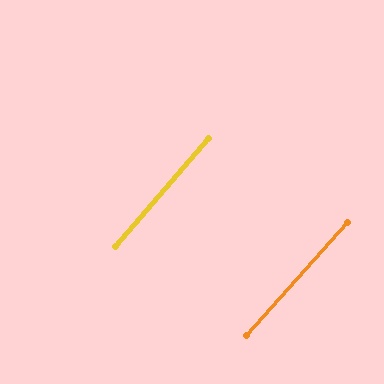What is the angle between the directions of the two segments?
Approximately 1 degree.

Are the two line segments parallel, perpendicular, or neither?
Parallel — their directions differ by only 0.8°.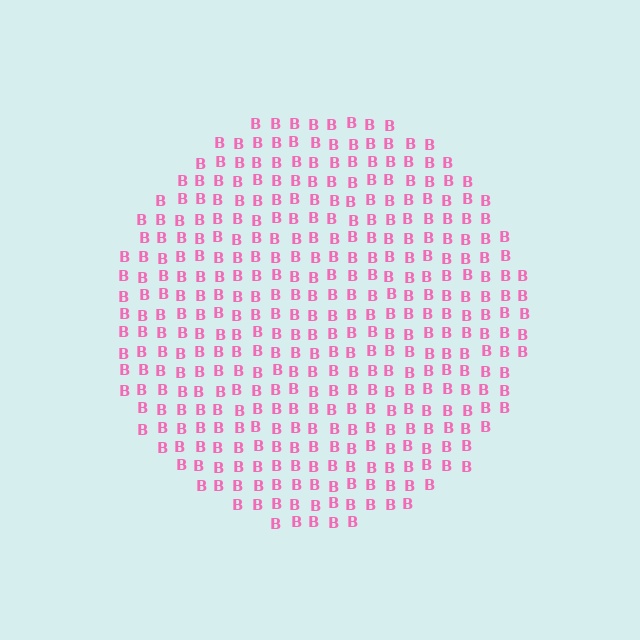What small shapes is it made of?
It is made of small letter B's.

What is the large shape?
The large shape is a circle.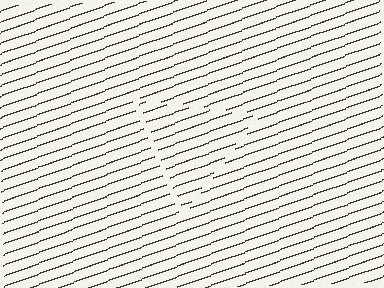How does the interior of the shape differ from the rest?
The interior of the shape contains the same grating, shifted by half a period — the contour is defined by the phase discontinuity where line-ends from the inner and outer gratings abut.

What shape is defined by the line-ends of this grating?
An illusory triangle. The interior of the shape contains the same grating, shifted by half a period — the contour is defined by the phase discontinuity where line-ends from the inner and outer gratings abut.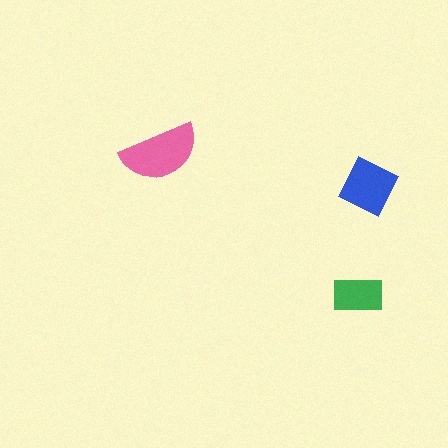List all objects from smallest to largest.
The green rectangle, the blue diamond, the pink semicircle.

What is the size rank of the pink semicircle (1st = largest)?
1st.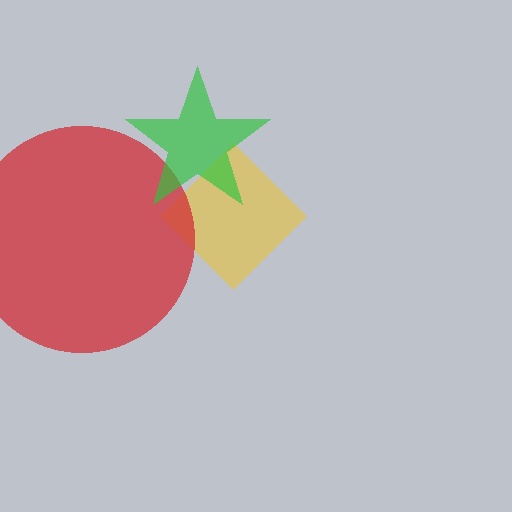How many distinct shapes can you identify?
There are 3 distinct shapes: a yellow diamond, a red circle, a green star.